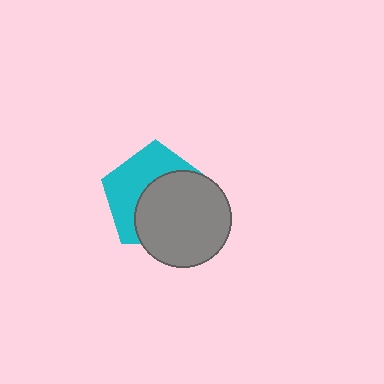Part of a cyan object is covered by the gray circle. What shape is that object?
It is a pentagon.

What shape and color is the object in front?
The object in front is a gray circle.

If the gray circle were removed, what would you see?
You would see the complete cyan pentagon.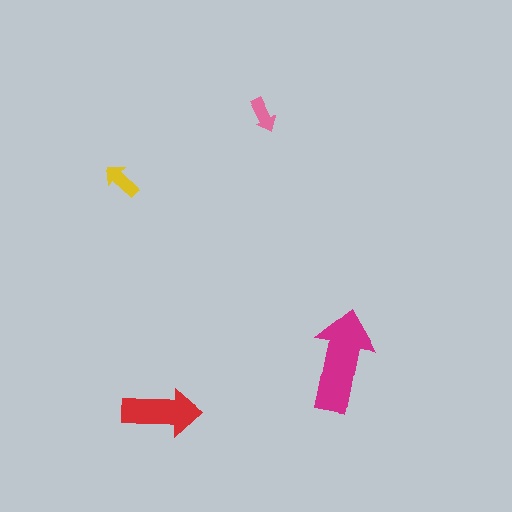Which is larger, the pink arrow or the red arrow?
The red one.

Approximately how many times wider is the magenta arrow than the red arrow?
About 1.5 times wider.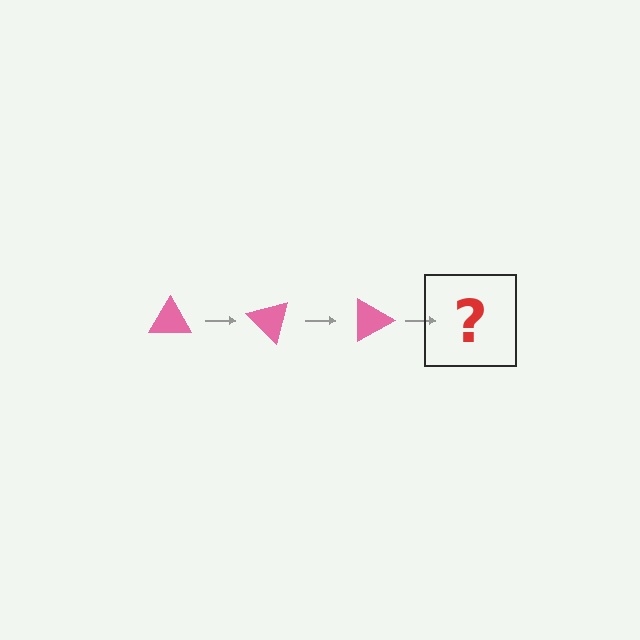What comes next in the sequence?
The next element should be a pink triangle rotated 135 degrees.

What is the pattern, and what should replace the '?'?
The pattern is that the triangle rotates 45 degrees each step. The '?' should be a pink triangle rotated 135 degrees.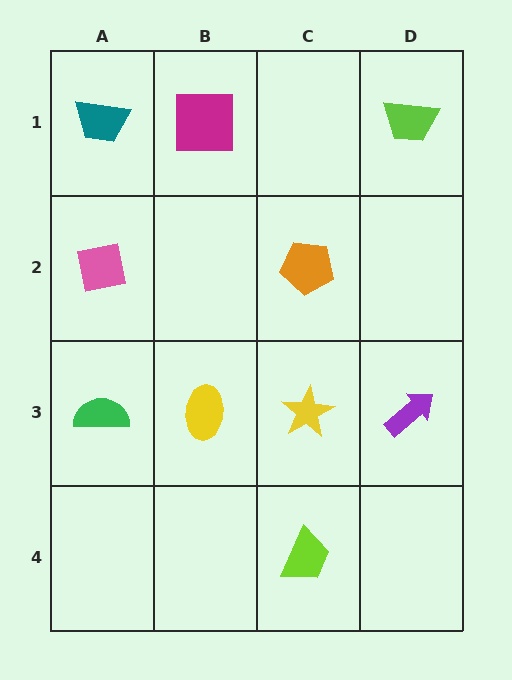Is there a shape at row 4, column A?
No, that cell is empty.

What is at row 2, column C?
An orange pentagon.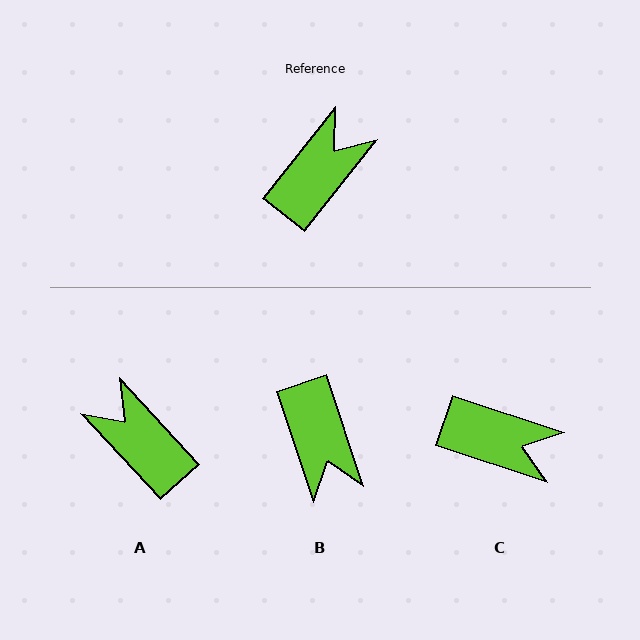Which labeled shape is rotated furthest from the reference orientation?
B, about 123 degrees away.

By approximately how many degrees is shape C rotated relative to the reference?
Approximately 70 degrees clockwise.